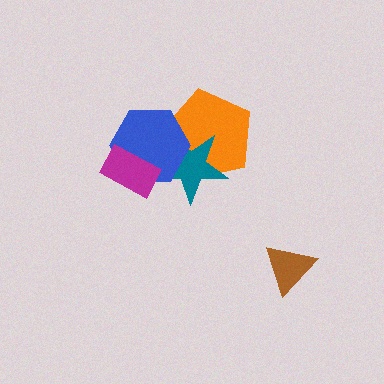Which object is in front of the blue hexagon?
The magenta rectangle is in front of the blue hexagon.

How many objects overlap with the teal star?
2 objects overlap with the teal star.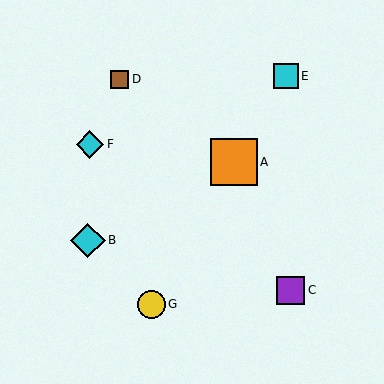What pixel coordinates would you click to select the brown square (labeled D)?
Click at (119, 79) to select the brown square D.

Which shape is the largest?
The orange square (labeled A) is the largest.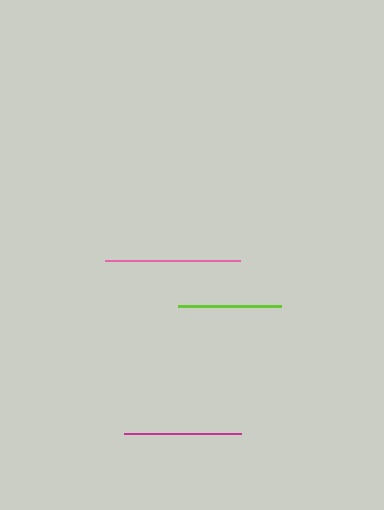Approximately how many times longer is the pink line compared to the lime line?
The pink line is approximately 1.3 times the length of the lime line.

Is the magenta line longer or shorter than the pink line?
The pink line is longer than the magenta line.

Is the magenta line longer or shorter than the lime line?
The magenta line is longer than the lime line.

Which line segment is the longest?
The pink line is the longest at approximately 135 pixels.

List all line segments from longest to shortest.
From longest to shortest: pink, magenta, lime.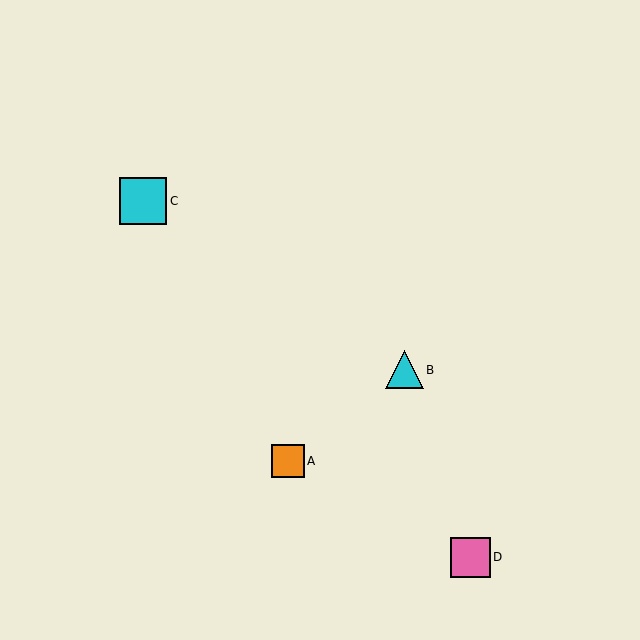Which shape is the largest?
The cyan square (labeled C) is the largest.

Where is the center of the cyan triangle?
The center of the cyan triangle is at (405, 370).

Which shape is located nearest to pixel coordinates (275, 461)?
The orange square (labeled A) at (288, 461) is nearest to that location.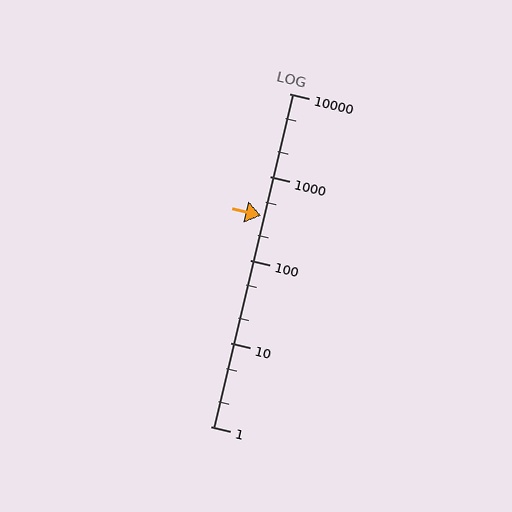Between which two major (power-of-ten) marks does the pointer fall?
The pointer is between 100 and 1000.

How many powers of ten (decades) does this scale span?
The scale spans 4 decades, from 1 to 10000.